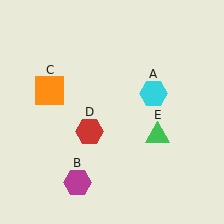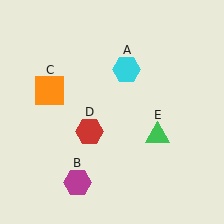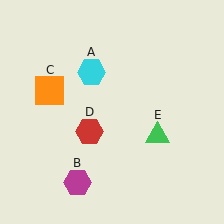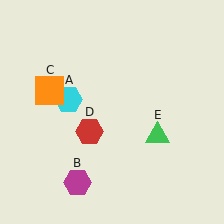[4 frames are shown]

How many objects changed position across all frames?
1 object changed position: cyan hexagon (object A).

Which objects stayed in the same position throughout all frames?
Magenta hexagon (object B) and orange square (object C) and red hexagon (object D) and green triangle (object E) remained stationary.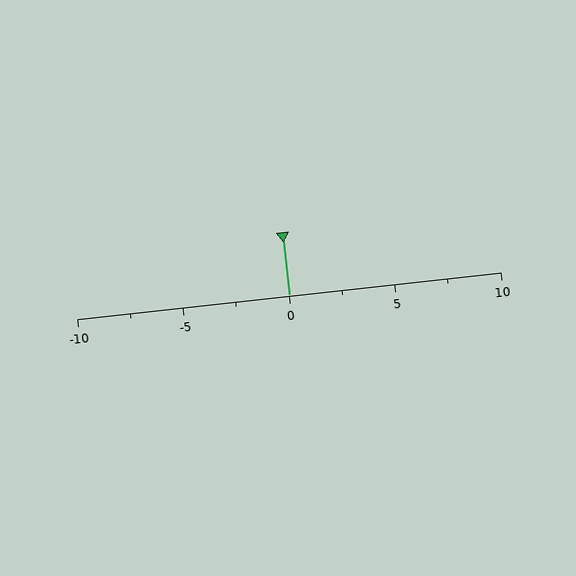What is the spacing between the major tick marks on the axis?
The major ticks are spaced 5 apart.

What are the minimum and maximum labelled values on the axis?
The axis runs from -10 to 10.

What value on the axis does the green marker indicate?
The marker indicates approximately 0.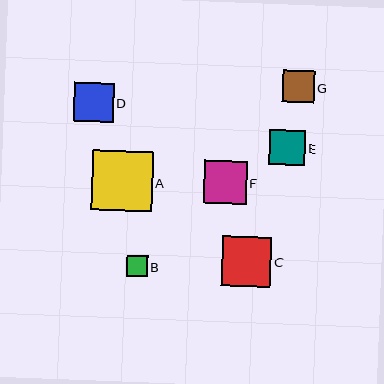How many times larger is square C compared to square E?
Square C is approximately 1.4 times the size of square E.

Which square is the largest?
Square A is the largest with a size of approximately 61 pixels.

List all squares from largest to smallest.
From largest to smallest: A, C, F, D, E, G, B.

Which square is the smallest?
Square B is the smallest with a size of approximately 21 pixels.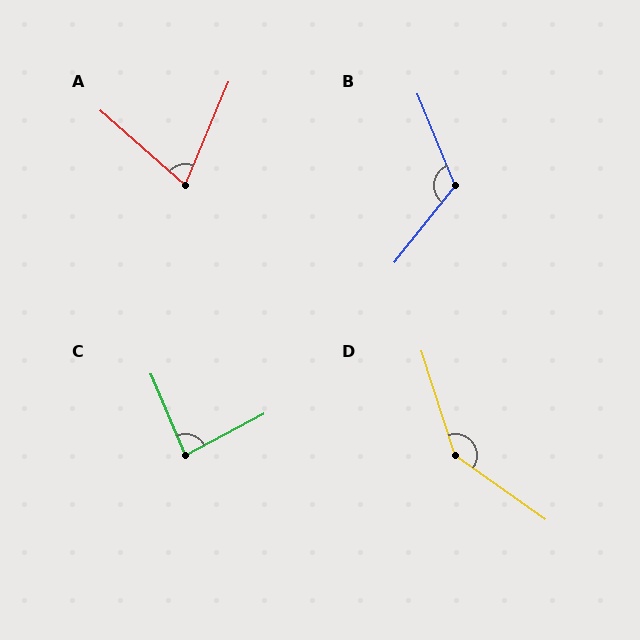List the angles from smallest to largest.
A (71°), C (85°), B (120°), D (143°).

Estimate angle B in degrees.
Approximately 120 degrees.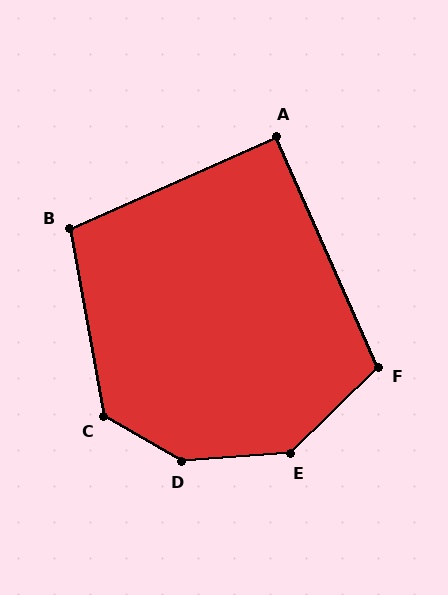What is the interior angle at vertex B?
Approximately 104 degrees (obtuse).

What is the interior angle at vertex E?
Approximately 140 degrees (obtuse).